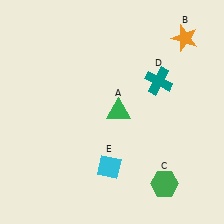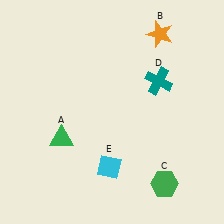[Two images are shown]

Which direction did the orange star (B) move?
The orange star (B) moved left.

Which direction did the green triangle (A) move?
The green triangle (A) moved left.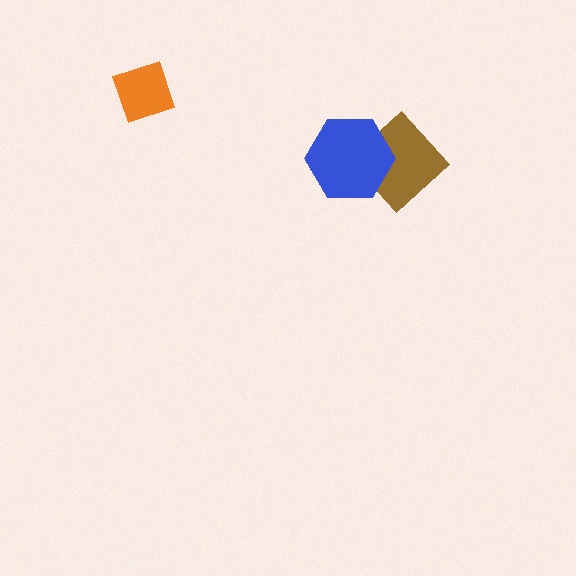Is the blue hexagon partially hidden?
No, no other shape covers it.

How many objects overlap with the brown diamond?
1 object overlaps with the brown diamond.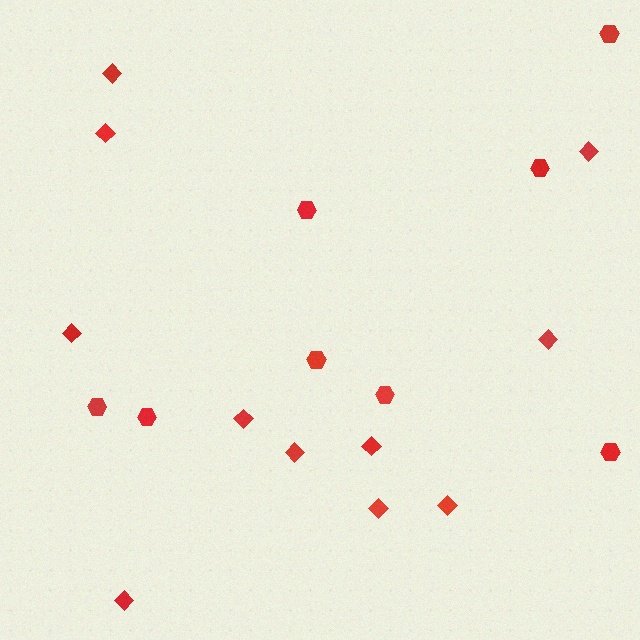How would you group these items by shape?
There are 2 groups: one group of hexagons (8) and one group of diamonds (11).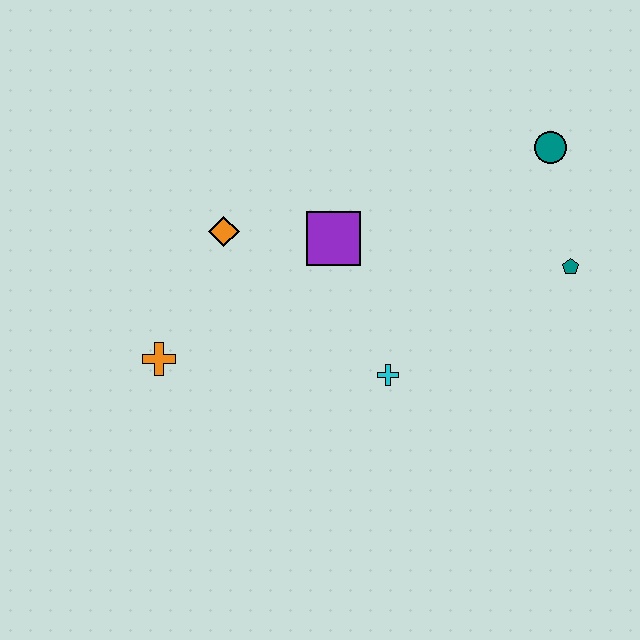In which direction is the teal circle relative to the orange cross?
The teal circle is to the right of the orange cross.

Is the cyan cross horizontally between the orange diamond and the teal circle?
Yes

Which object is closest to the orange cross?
The orange diamond is closest to the orange cross.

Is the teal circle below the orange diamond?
No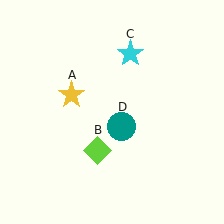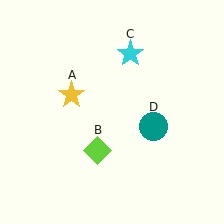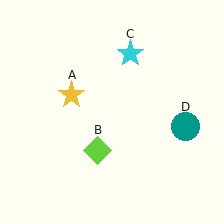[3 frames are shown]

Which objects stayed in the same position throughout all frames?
Yellow star (object A) and lime diamond (object B) and cyan star (object C) remained stationary.